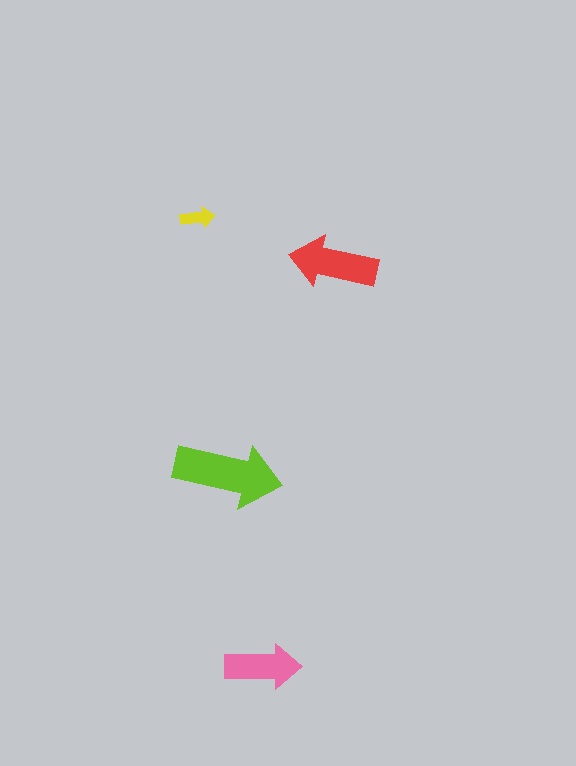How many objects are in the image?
There are 4 objects in the image.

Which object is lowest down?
The pink arrow is bottommost.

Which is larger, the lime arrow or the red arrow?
The lime one.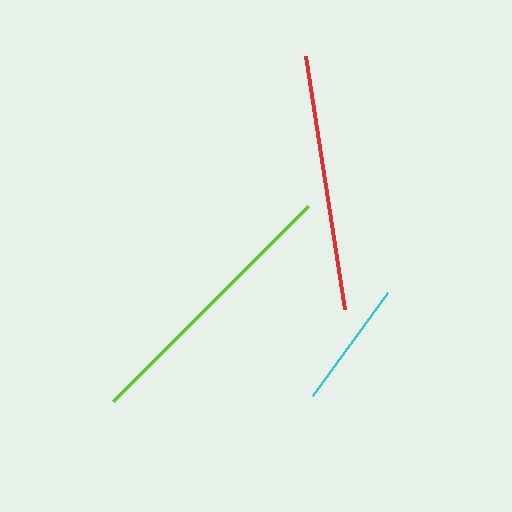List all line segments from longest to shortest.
From longest to shortest: lime, red, cyan.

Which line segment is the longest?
The lime line is the longest at approximately 276 pixels.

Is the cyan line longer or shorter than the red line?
The red line is longer than the cyan line.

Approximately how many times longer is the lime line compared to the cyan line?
The lime line is approximately 2.2 times the length of the cyan line.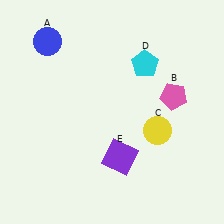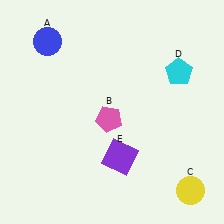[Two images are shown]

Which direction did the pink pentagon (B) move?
The pink pentagon (B) moved left.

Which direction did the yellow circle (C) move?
The yellow circle (C) moved down.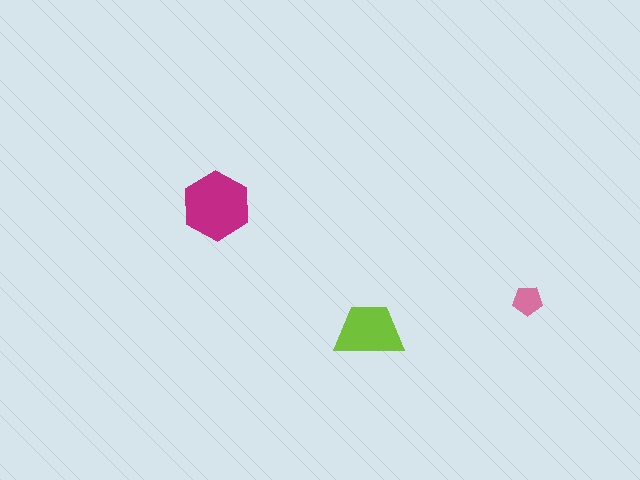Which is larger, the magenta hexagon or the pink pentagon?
The magenta hexagon.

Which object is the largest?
The magenta hexagon.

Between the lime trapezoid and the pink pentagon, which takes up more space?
The lime trapezoid.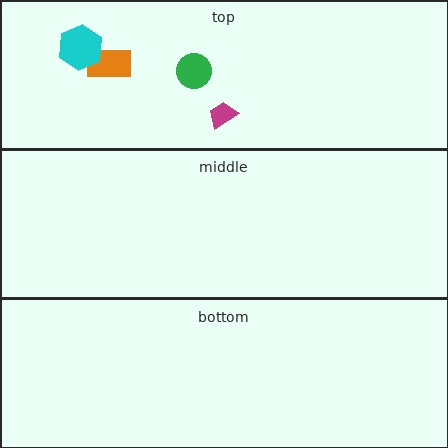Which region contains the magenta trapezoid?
The top region.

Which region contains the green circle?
The top region.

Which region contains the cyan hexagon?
The top region.